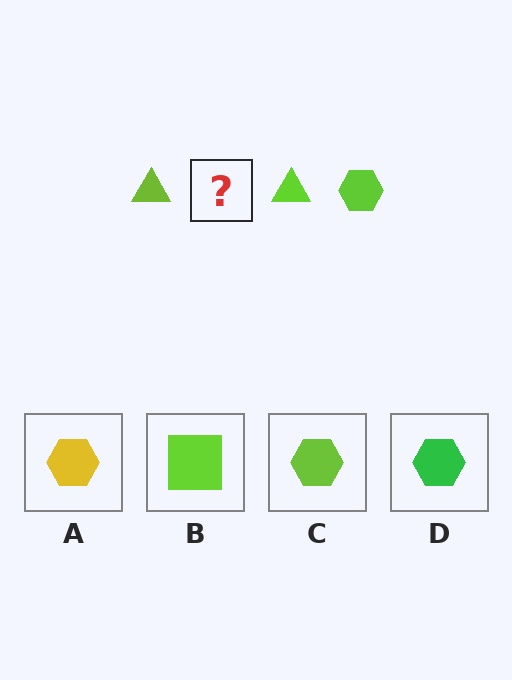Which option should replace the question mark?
Option C.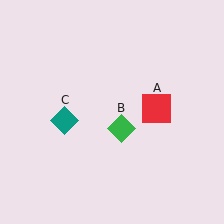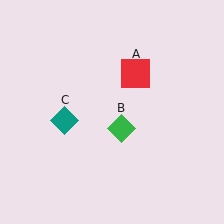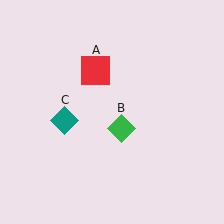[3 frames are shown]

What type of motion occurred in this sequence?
The red square (object A) rotated counterclockwise around the center of the scene.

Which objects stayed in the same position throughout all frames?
Green diamond (object B) and teal diamond (object C) remained stationary.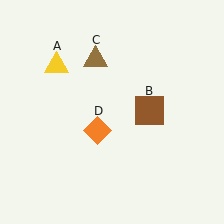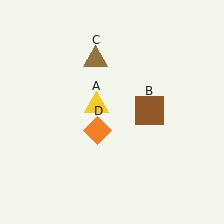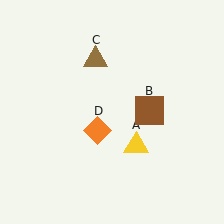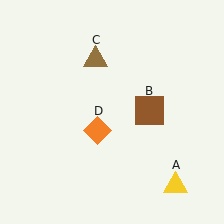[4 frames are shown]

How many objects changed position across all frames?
1 object changed position: yellow triangle (object A).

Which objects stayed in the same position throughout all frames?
Brown square (object B) and brown triangle (object C) and orange diamond (object D) remained stationary.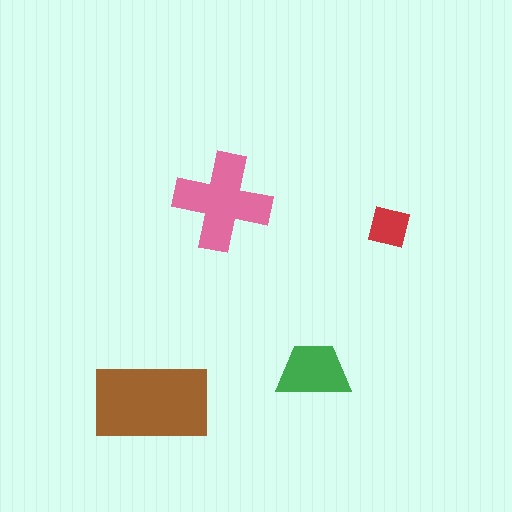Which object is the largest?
The brown rectangle.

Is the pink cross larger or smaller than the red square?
Larger.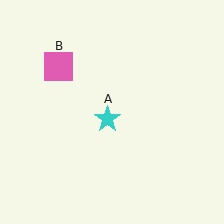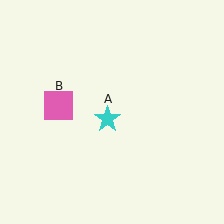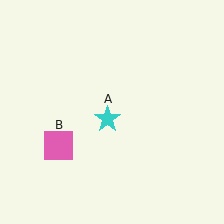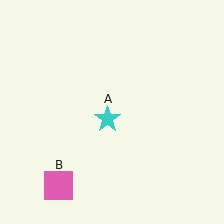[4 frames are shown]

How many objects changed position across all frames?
1 object changed position: pink square (object B).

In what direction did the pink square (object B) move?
The pink square (object B) moved down.